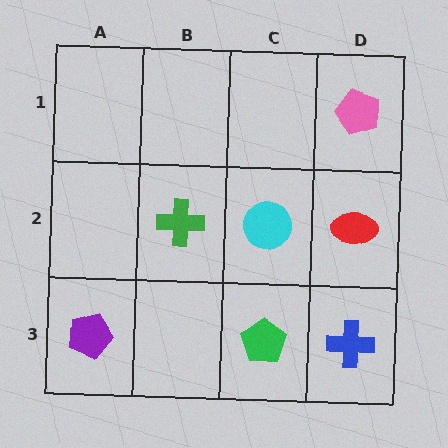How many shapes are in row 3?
3 shapes.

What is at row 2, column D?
A red ellipse.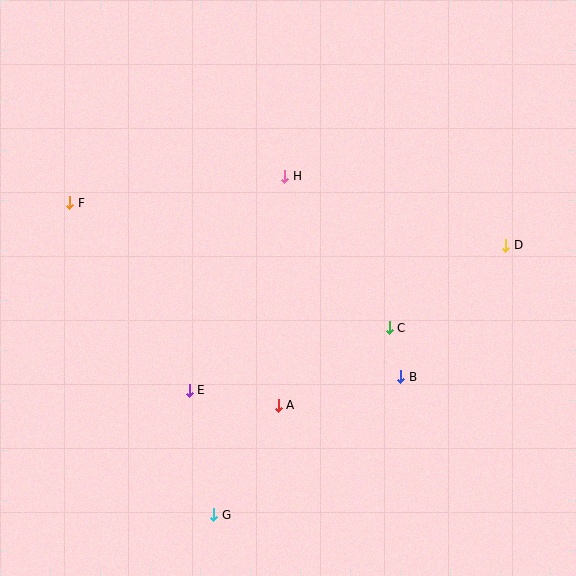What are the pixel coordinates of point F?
Point F is at (70, 203).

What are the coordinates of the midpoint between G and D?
The midpoint between G and D is at (360, 380).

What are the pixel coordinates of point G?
Point G is at (214, 515).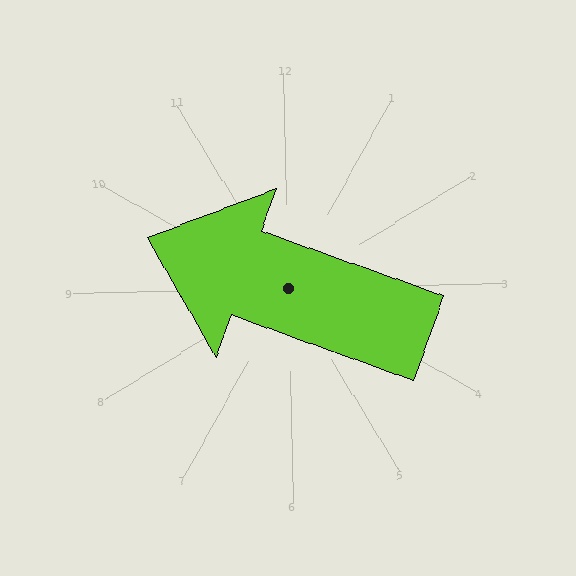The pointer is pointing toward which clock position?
Roughly 10 o'clock.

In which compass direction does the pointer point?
West.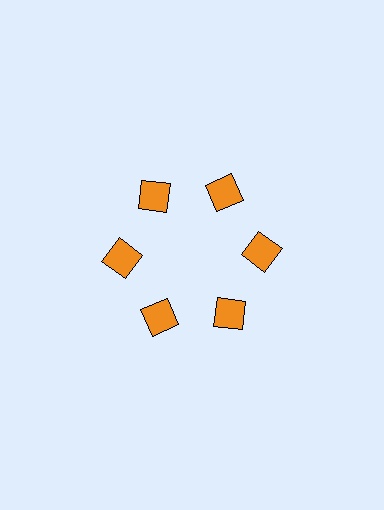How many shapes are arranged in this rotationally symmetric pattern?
There are 6 shapes, arranged in 6 groups of 1.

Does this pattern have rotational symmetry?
Yes, this pattern has 6-fold rotational symmetry. It looks the same after rotating 60 degrees around the center.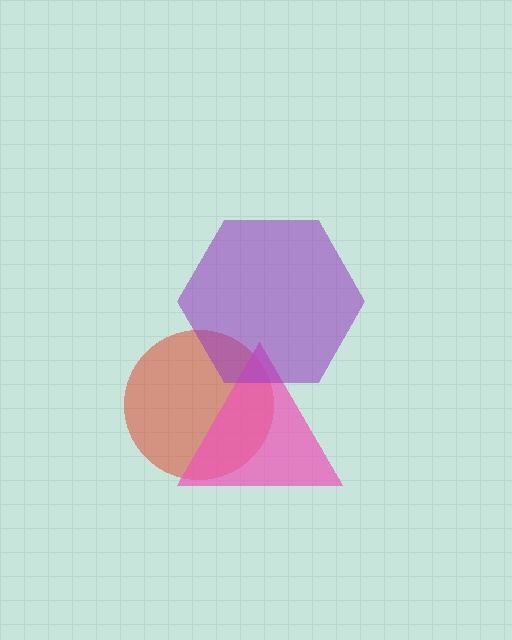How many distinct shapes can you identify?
There are 3 distinct shapes: a red circle, a pink triangle, a purple hexagon.